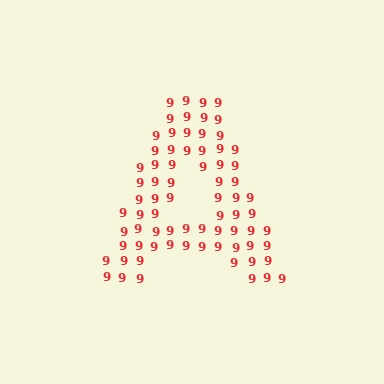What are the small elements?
The small elements are digit 9's.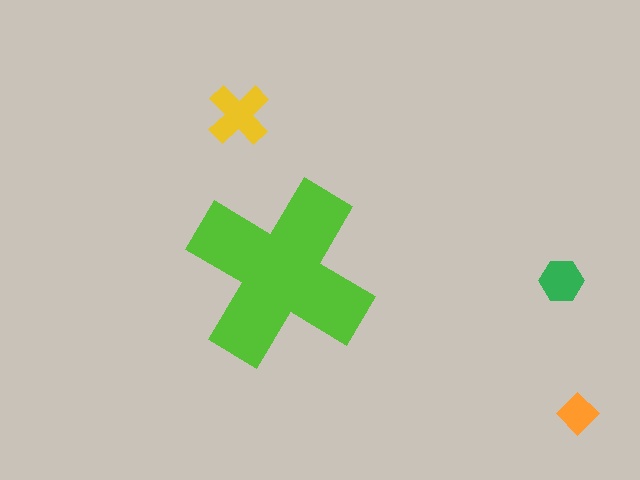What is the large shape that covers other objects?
A lime cross.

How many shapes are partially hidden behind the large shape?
0 shapes are partially hidden.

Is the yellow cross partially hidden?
No, the yellow cross is fully visible.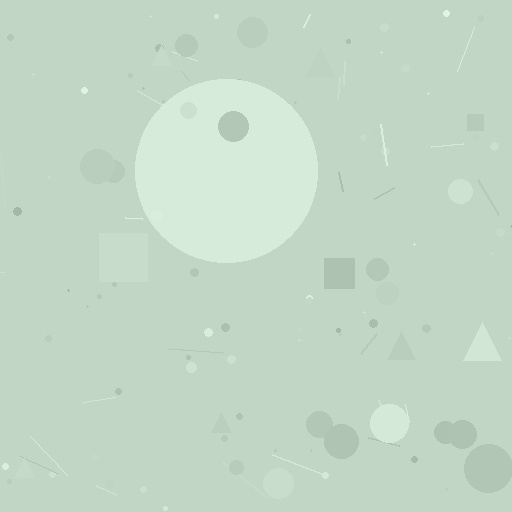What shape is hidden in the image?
A circle is hidden in the image.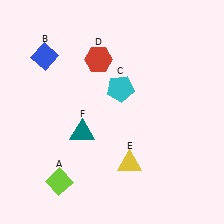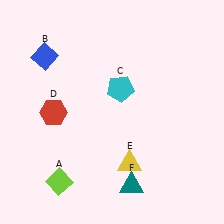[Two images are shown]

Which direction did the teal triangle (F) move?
The teal triangle (F) moved down.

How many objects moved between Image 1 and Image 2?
2 objects moved between the two images.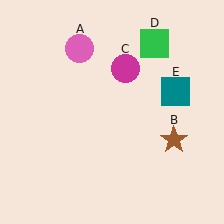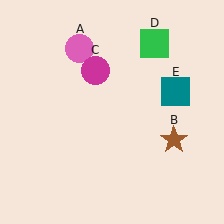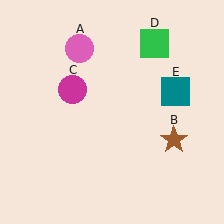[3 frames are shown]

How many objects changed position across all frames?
1 object changed position: magenta circle (object C).